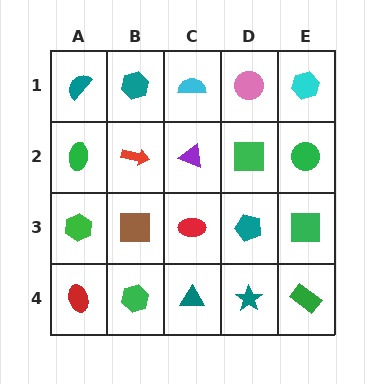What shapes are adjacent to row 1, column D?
A green square (row 2, column D), a cyan semicircle (row 1, column C), a cyan hexagon (row 1, column E).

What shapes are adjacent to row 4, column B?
A brown square (row 3, column B), a red ellipse (row 4, column A), a teal triangle (row 4, column C).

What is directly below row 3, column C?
A teal triangle.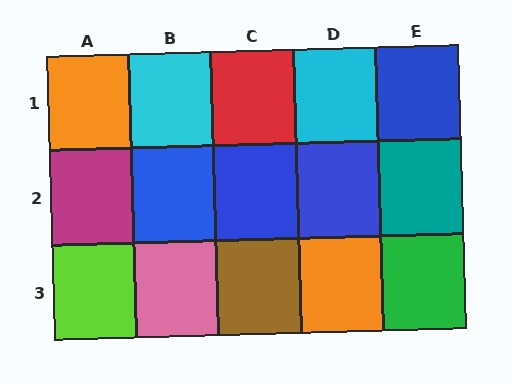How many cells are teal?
1 cell is teal.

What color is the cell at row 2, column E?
Teal.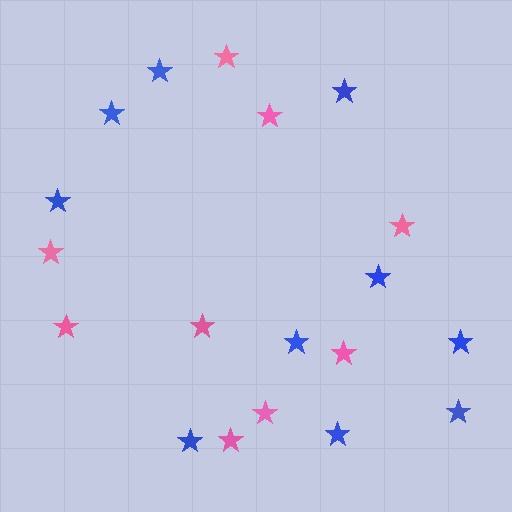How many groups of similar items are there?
There are 2 groups: one group of blue stars (10) and one group of pink stars (9).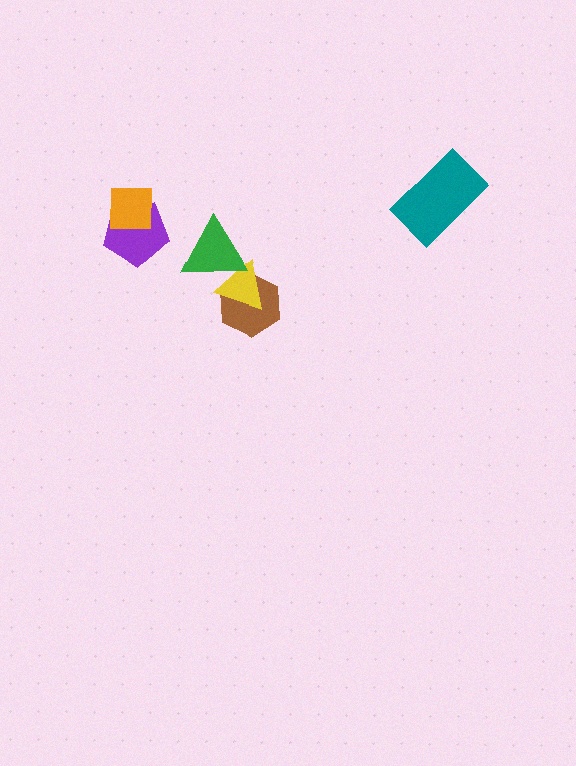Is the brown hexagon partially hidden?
Yes, it is partially covered by another shape.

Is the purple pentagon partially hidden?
Yes, it is partially covered by another shape.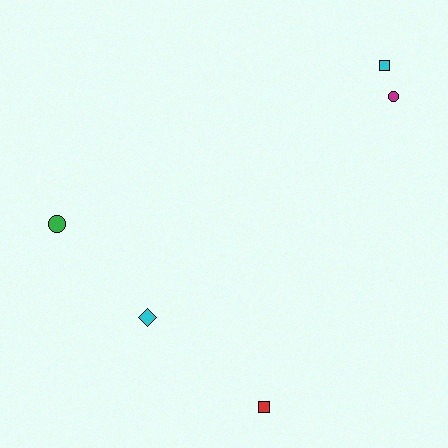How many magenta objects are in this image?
There is 1 magenta object.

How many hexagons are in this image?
There are no hexagons.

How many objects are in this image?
There are 5 objects.